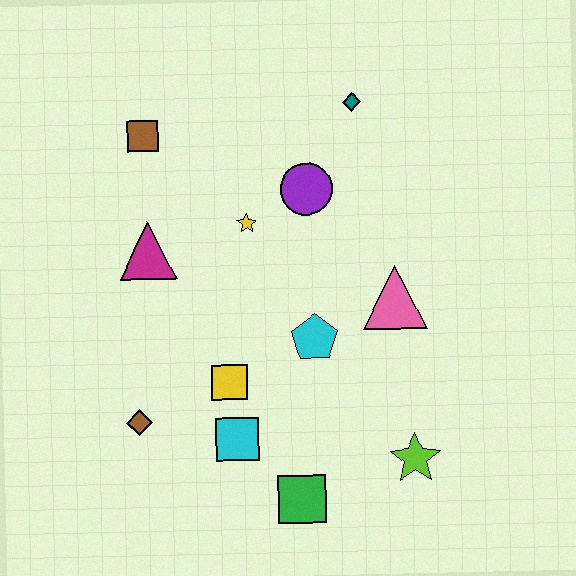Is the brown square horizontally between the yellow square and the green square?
No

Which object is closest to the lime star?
The green square is closest to the lime star.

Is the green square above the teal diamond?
No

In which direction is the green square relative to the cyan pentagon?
The green square is below the cyan pentagon.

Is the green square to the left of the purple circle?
Yes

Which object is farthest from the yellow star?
The lime star is farthest from the yellow star.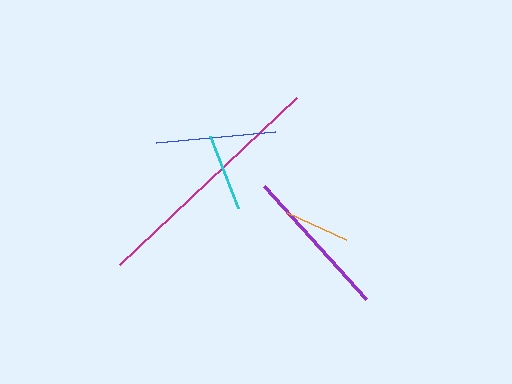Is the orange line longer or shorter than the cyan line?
The cyan line is longer than the orange line.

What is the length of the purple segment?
The purple segment is approximately 152 pixels long.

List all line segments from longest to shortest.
From longest to shortest: magenta, purple, blue, cyan, orange.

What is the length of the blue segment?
The blue segment is approximately 120 pixels long.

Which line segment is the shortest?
The orange line is the shortest at approximately 65 pixels.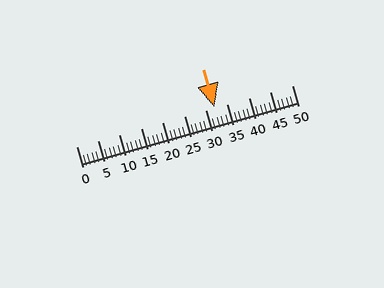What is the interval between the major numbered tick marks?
The major tick marks are spaced 5 units apart.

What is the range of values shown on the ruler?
The ruler shows values from 0 to 50.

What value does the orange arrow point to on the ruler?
The orange arrow points to approximately 32.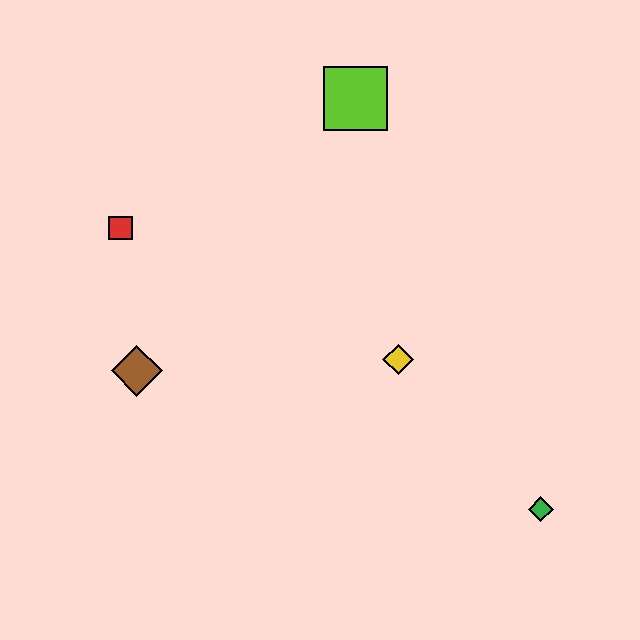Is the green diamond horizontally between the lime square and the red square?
No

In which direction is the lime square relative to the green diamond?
The lime square is above the green diamond.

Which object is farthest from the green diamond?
The red square is farthest from the green diamond.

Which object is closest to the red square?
The brown diamond is closest to the red square.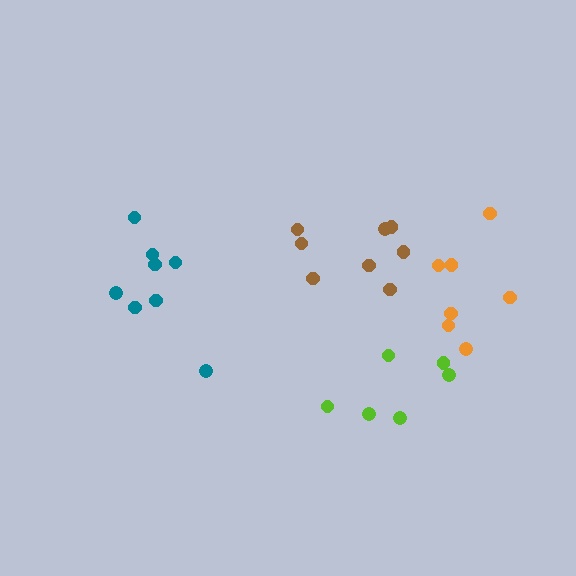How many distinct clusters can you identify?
There are 4 distinct clusters.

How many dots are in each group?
Group 1: 8 dots, Group 2: 6 dots, Group 3: 8 dots, Group 4: 7 dots (29 total).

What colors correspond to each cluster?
The clusters are colored: teal, lime, brown, orange.